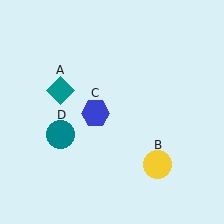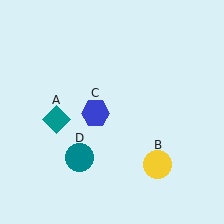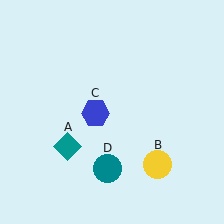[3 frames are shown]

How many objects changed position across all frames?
2 objects changed position: teal diamond (object A), teal circle (object D).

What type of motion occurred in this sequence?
The teal diamond (object A), teal circle (object D) rotated counterclockwise around the center of the scene.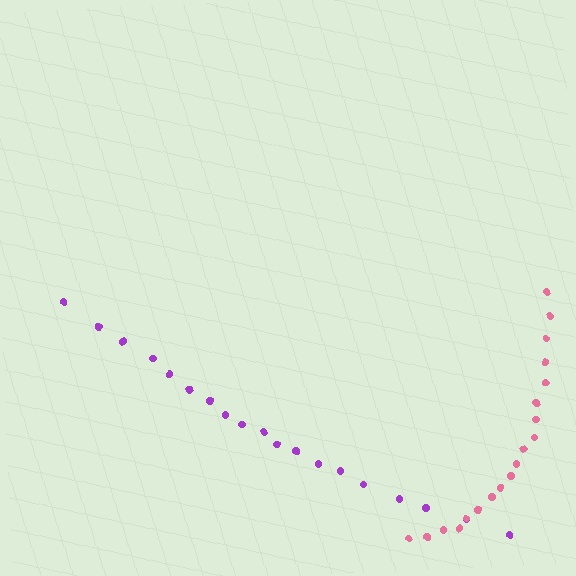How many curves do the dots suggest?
There are 2 distinct paths.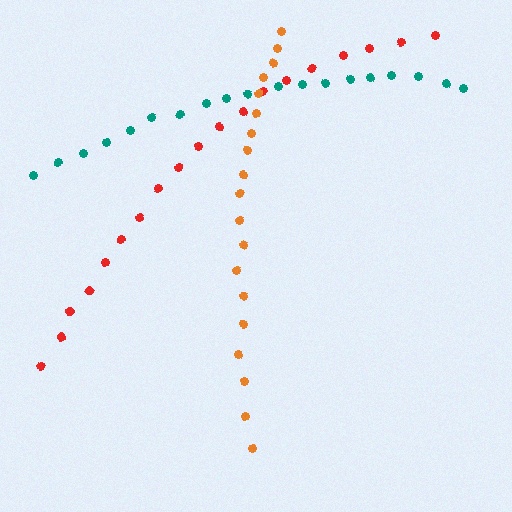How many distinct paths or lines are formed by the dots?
There are 3 distinct paths.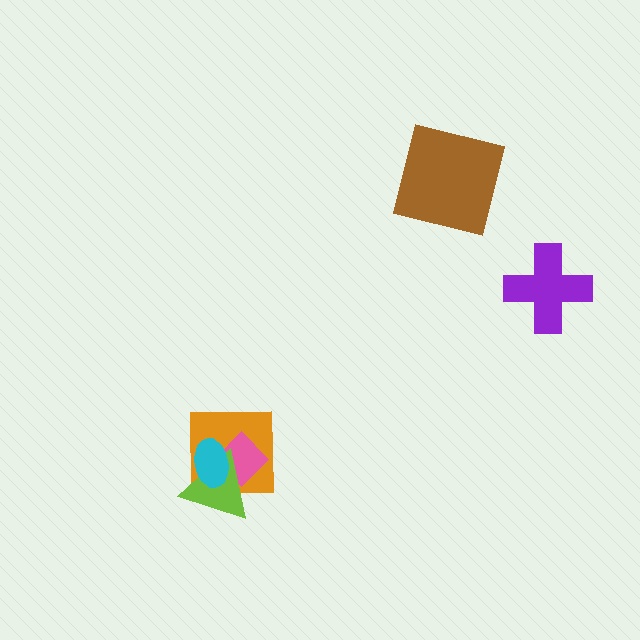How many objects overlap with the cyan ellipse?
3 objects overlap with the cyan ellipse.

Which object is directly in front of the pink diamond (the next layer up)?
The lime triangle is directly in front of the pink diamond.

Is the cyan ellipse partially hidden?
No, no other shape covers it.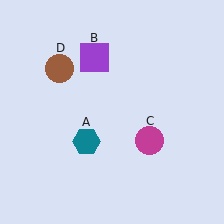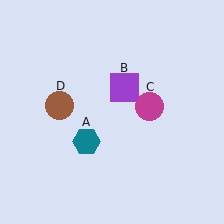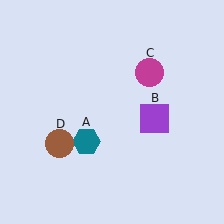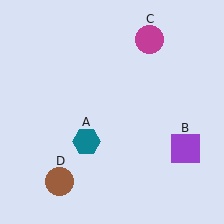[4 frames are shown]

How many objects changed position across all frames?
3 objects changed position: purple square (object B), magenta circle (object C), brown circle (object D).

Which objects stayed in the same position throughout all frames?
Teal hexagon (object A) remained stationary.